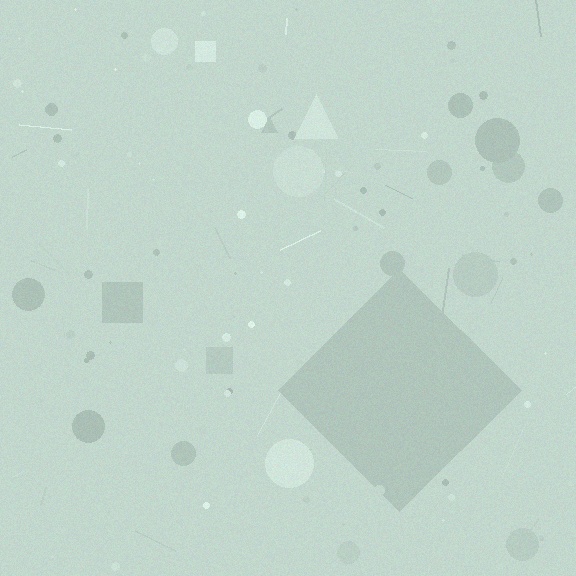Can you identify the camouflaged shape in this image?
The camouflaged shape is a diamond.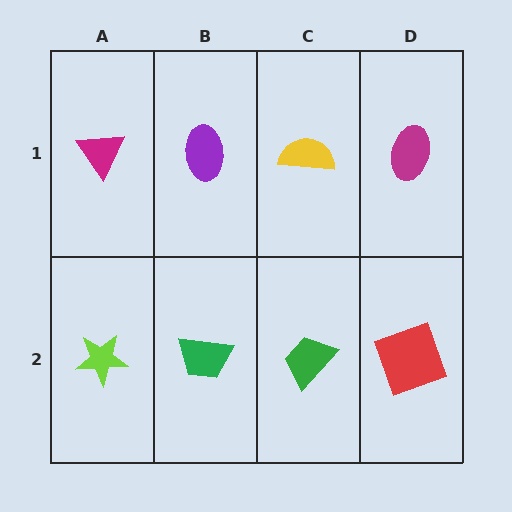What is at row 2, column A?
A lime star.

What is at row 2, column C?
A green trapezoid.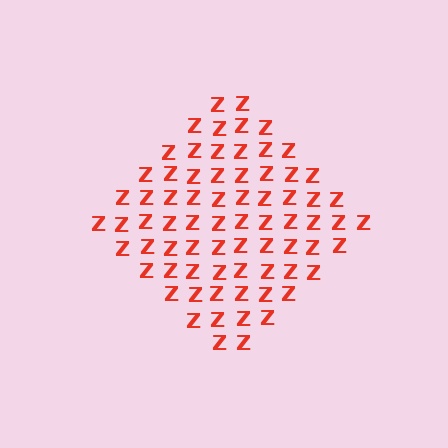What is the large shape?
The large shape is a diamond.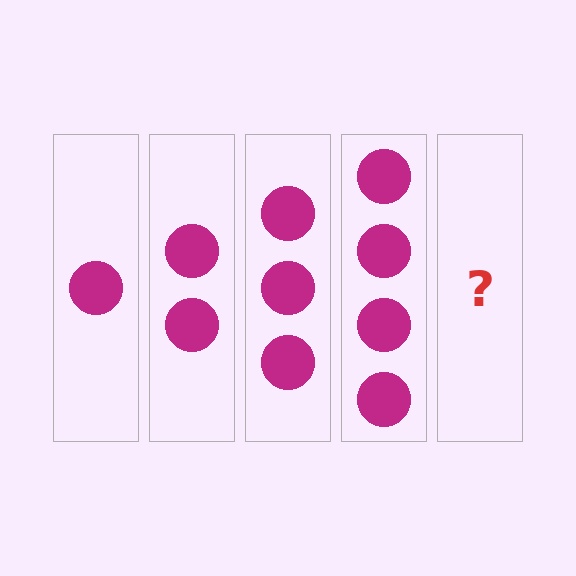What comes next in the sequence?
The next element should be 5 circles.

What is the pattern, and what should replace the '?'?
The pattern is that each step adds one more circle. The '?' should be 5 circles.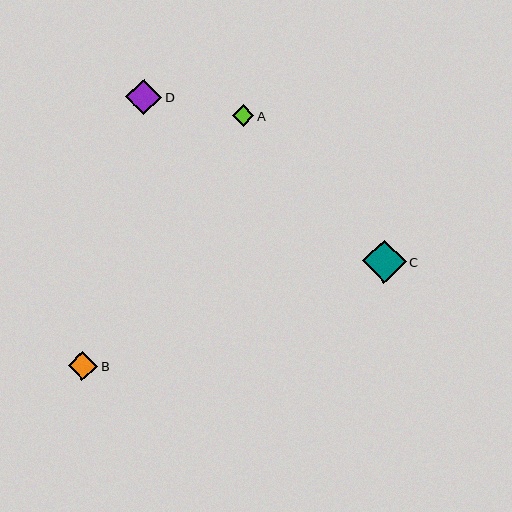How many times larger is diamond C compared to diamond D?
Diamond C is approximately 1.2 times the size of diamond D.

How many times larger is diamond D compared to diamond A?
Diamond D is approximately 1.7 times the size of diamond A.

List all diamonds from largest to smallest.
From largest to smallest: C, D, B, A.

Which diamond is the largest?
Diamond C is the largest with a size of approximately 44 pixels.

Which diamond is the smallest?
Diamond A is the smallest with a size of approximately 21 pixels.